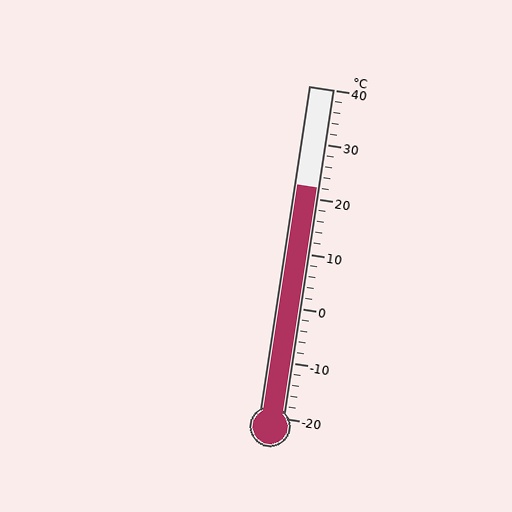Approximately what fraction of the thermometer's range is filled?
The thermometer is filled to approximately 70% of its range.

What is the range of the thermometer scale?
The thermometer scale ranges from -20°C to 40°C.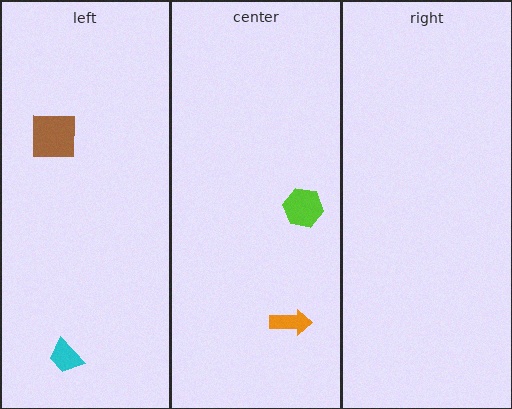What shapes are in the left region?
The brown square, the cyan trapezoid.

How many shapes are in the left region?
2.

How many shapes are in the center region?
2.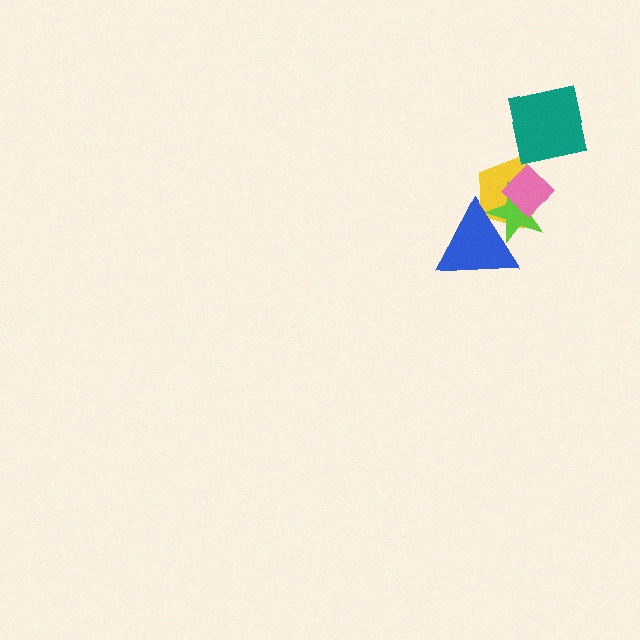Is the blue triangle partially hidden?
No, no other shape covers it.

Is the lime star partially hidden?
Yes, it is partially covered by another shape.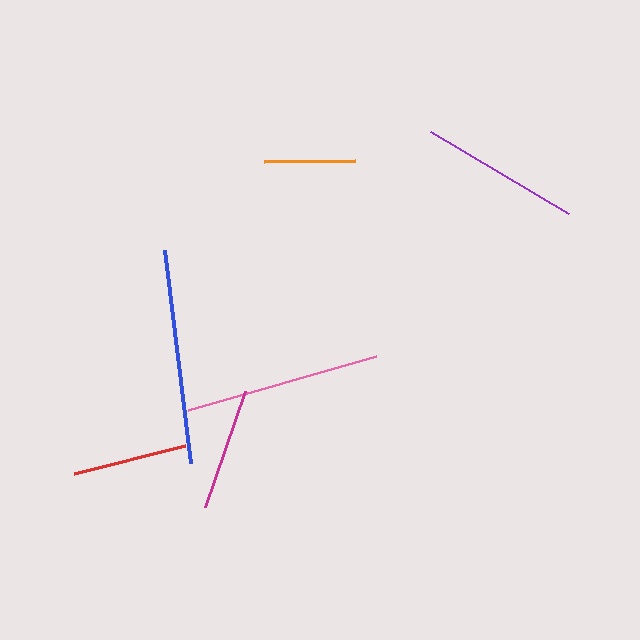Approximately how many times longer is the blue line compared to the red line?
The blue line is approximately 1.9 times the length of the red line.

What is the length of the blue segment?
The blue segment is approximately 214 pixels long.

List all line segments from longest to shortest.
From longest to shortest: blue, pink, purple, magenta, red, orange.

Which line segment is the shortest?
The orange line is the shortest at approximately 91 pixels.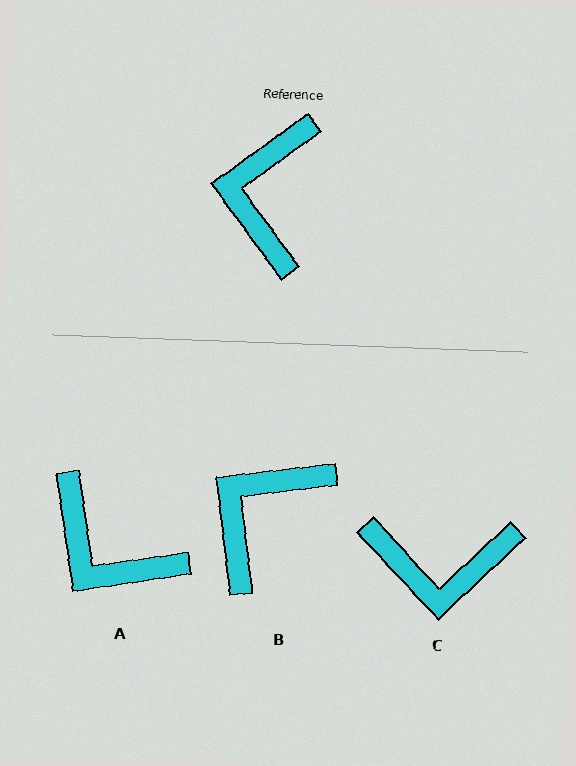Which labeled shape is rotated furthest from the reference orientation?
C, about 97 degrees away.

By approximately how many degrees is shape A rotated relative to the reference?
Approximately 62 degrees counter-clockwise.